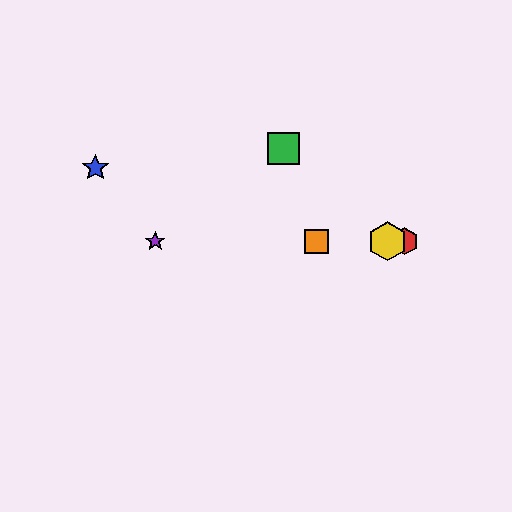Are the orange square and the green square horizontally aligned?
No, the orange square is at y≈241 and the green square is at y≈148.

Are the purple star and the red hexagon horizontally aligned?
Yes, both are at y≈241.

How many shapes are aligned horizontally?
4 shapes (the red hexagon, the yellow hexagon, the purple star, the orange square) are aligned horizontally.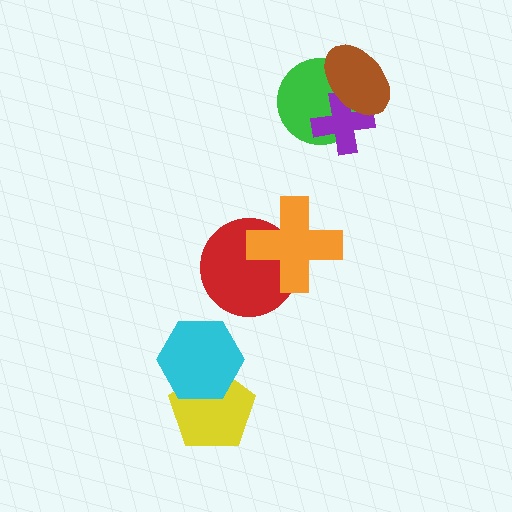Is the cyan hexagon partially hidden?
No, no other shape covers it.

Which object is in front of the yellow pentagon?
The cyan hexagon is in front of the yellow pentagon.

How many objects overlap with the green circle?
2 objects overlap with the green circle.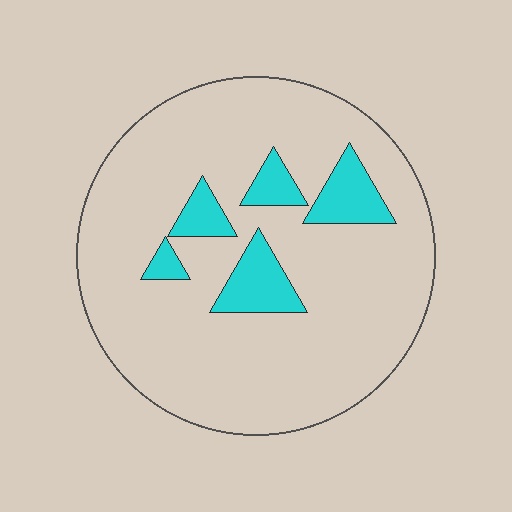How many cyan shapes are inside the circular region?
5.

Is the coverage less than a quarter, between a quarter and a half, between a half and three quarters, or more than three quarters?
Less than a quarter.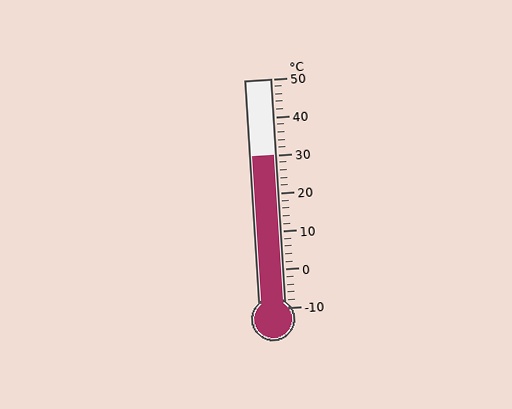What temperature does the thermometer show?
The thermometer shows approximately 30°C.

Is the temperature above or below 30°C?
The temperature is at 30°C.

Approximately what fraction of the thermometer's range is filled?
The thermometer is filled to approximately 65% of its range.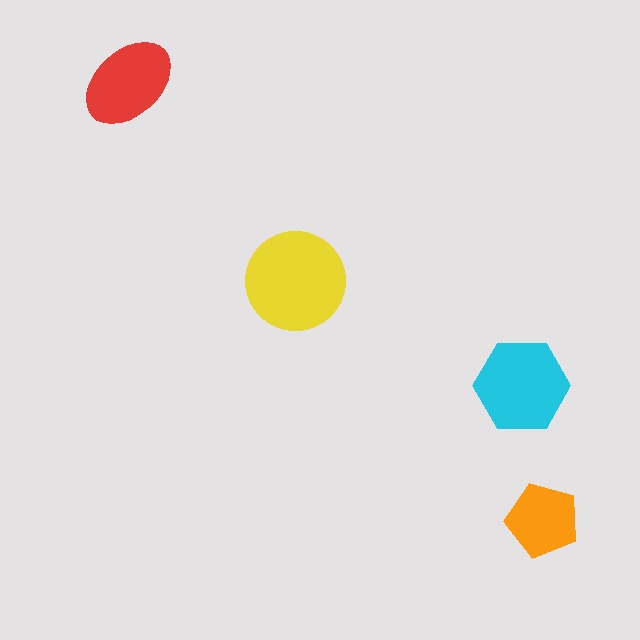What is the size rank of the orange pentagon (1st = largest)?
4th.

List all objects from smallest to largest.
The orange pentagon, the red ellipse, the cyan hexagon, the yellow circle.